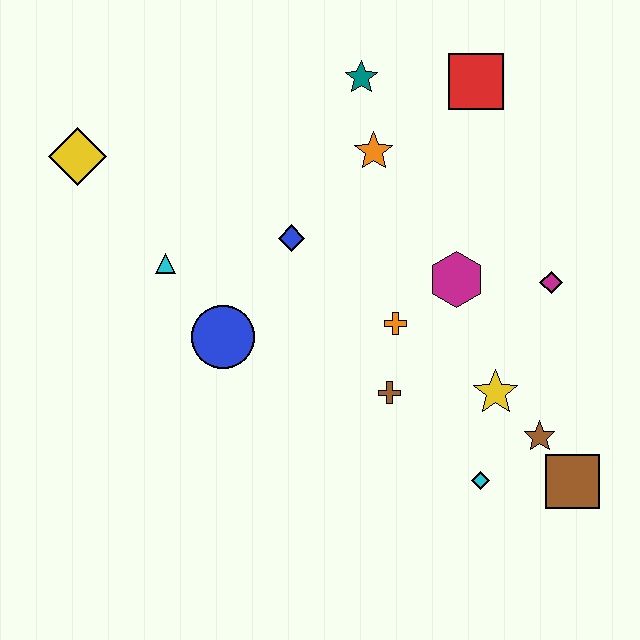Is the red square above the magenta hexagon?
Yes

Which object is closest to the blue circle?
The cyan triangle is closest to the blue circle.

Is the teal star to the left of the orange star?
Yes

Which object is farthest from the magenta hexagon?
The yellow diamond is farthest from the magenta hexagon.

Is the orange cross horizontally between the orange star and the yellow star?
Yes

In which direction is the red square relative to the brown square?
The red square is above the brown square.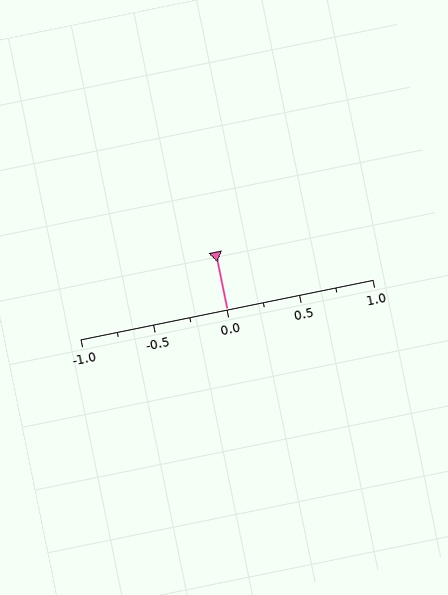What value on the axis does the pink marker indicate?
The marker indicates approximately 0.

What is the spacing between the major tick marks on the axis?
The major ticks are spaced 0.5 apart.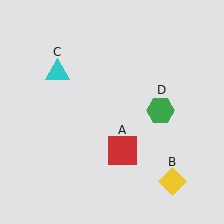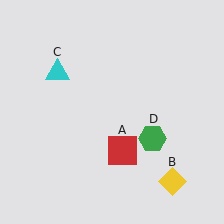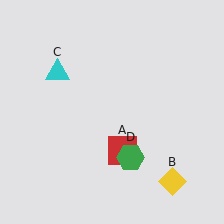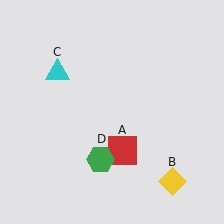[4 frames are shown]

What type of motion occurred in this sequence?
The green hexagon (object D) rotated clockwise around the center of the scene.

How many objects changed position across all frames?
1 object changed position: green hexagon (object D).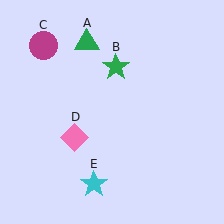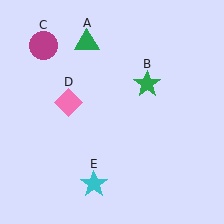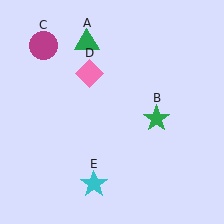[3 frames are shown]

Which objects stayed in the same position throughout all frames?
Green triangle (object A) and magenta circle (object C) and cyan star (object E) remained stationary.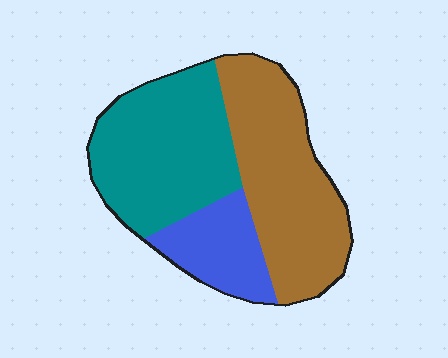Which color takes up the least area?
Blue, at roughly 20%.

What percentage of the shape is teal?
Teal covers around 40% of the shape.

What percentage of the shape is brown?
Brown covers 42% of the shape.